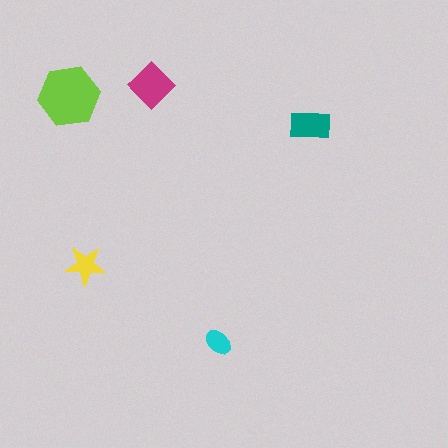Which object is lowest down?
The cyan ellipse is bottommost.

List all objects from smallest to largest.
The cyan ellipse, the yellow star, the teal rectangle, the magenta diamond, the lime hexagon.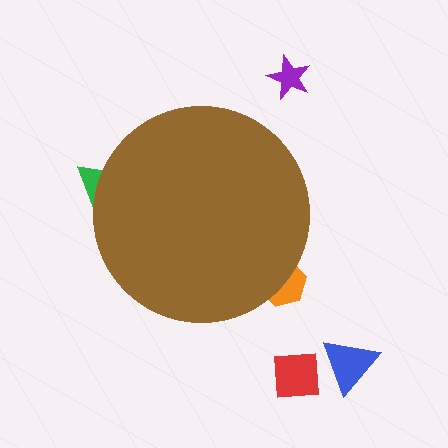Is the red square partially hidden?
No, the red square is fully visible.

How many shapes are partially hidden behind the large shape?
2 shapes are partially hidden.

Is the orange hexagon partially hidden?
Yes, the orange hexagon is partially hidden behind the brown circle.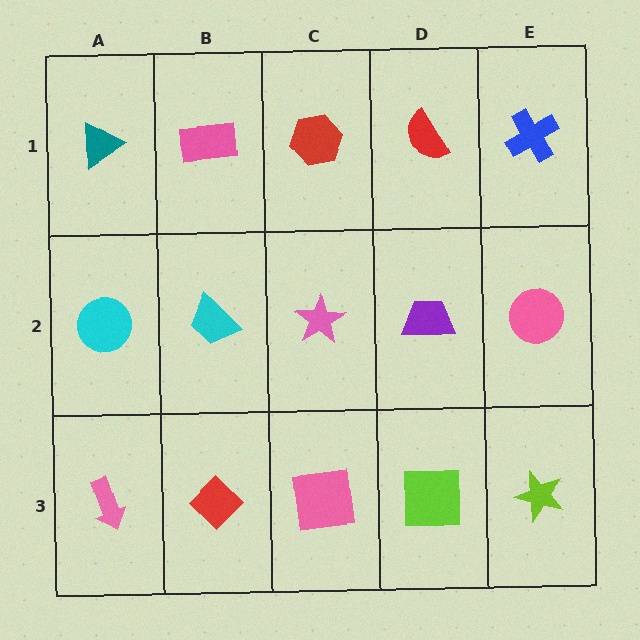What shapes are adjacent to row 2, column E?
A blue cross (row 1, column E), a lime star (row 3, column E), a purple trapezoid (row 2, column D).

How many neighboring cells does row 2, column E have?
3.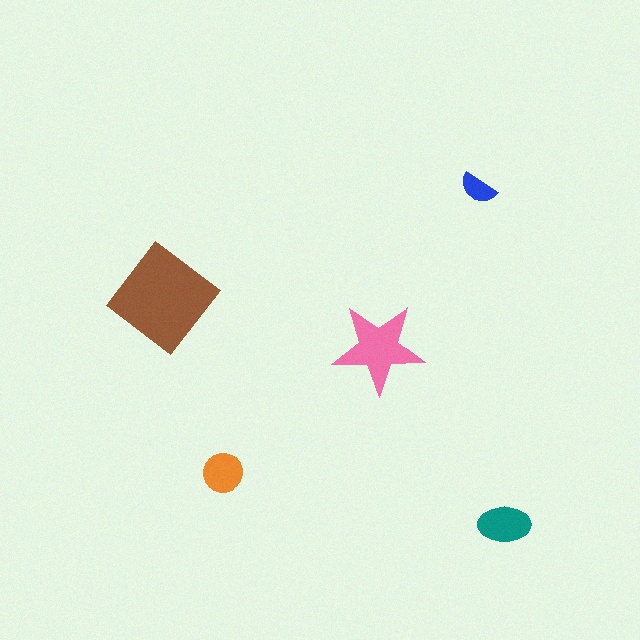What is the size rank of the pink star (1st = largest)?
2nd.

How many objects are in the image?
There are 5 objects in the image.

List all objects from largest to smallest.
The brown diamond, the pink star, the teal ellipse, the orange circle, the blue semicircle.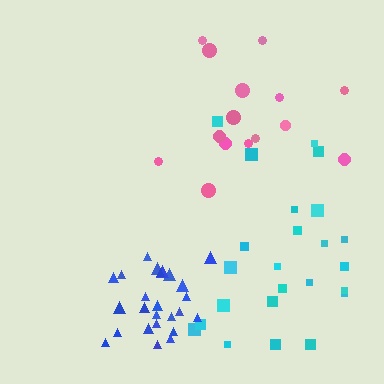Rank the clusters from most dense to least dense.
blue, cyan, pink.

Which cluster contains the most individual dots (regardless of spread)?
Blue (25).